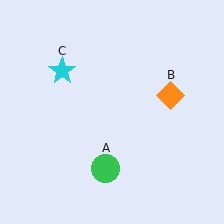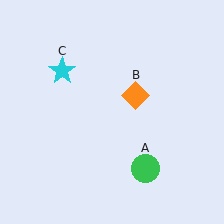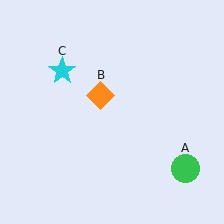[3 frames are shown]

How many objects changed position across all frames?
2 objects changed position: green circle (object A), orange diamond (object B).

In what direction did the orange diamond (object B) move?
The orange diamond (object B) moved left.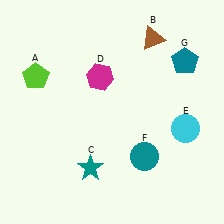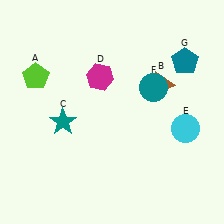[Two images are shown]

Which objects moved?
The objects that moved are: the brown triangle (B), the teal star (C), the teal circle (F).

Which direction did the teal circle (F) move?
The teal circle (F) moved up.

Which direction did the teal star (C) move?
The teal star (C) moved up.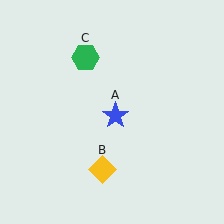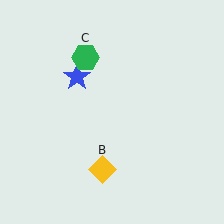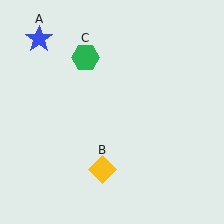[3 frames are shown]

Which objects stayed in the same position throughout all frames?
Yellow diamond (object B) and green hexagon (object C) remained stationary.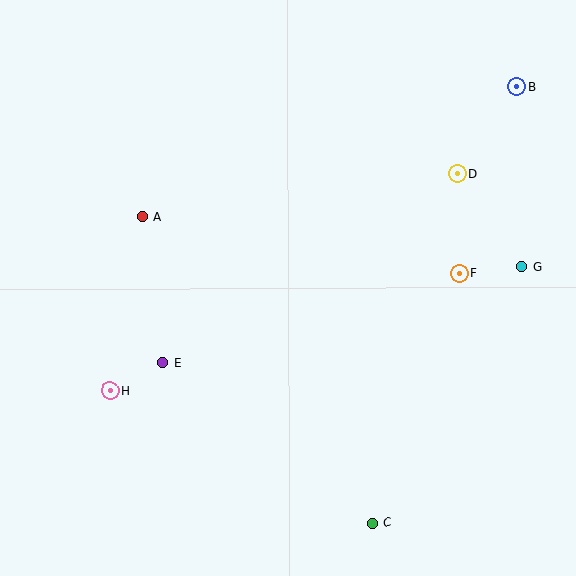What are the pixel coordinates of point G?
Point G is at (521, 267).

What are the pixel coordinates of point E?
Point E is at (163, 362).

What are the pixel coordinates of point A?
Point A is at (142, 217).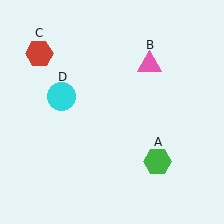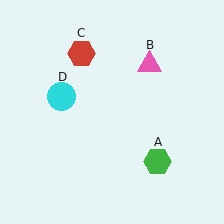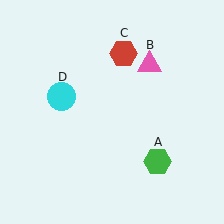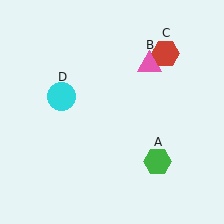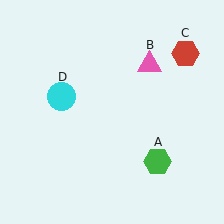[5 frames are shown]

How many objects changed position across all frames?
1 object changed position: red hexagon (object C).